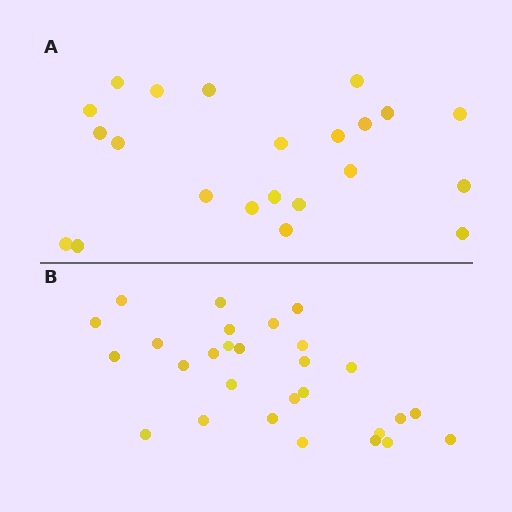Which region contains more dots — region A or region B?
Region B (the bottom region) has more dots.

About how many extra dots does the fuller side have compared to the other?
Region B has about 6 more dots than region A.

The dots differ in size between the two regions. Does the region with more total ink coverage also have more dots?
No. Region A has more total ink coverage because its dots are larger, but region B actually contains more individual dots. Total area can be misleading — the number of items is what matters here.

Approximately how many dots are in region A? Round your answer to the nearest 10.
About 20 dots. (The exact count is 22, which rounds to 20.)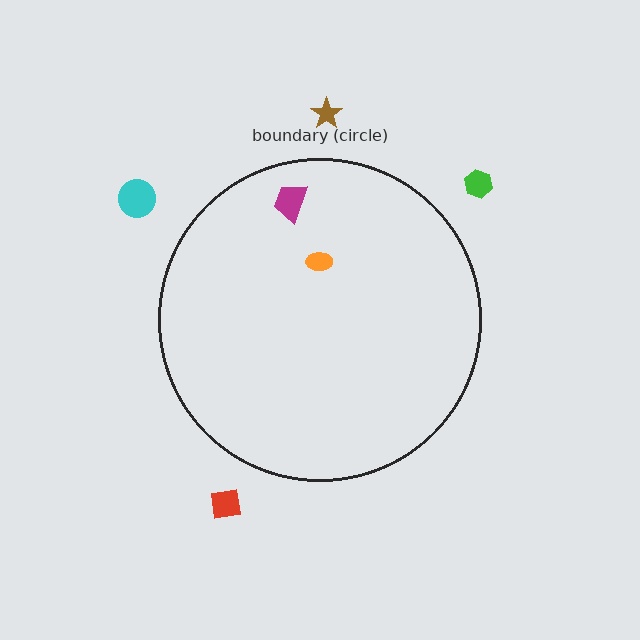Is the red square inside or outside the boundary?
Outside.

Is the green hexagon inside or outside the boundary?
Outside.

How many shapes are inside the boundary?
2 inside, 4 outside.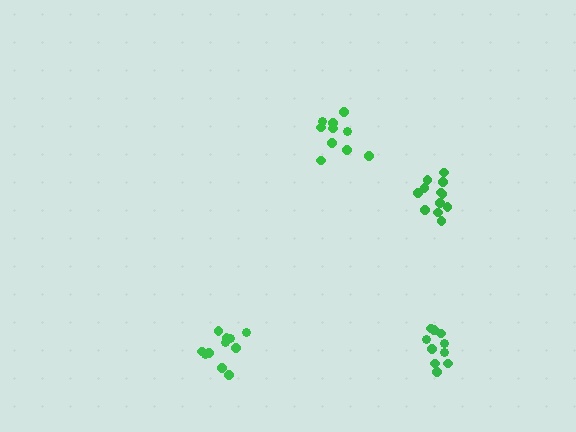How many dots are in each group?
Group 1: 12 dots, Group 2: 10 dots, Group 3: 10 dots, Group 4: 11 dots (43 total).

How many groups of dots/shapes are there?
There are 4 groups.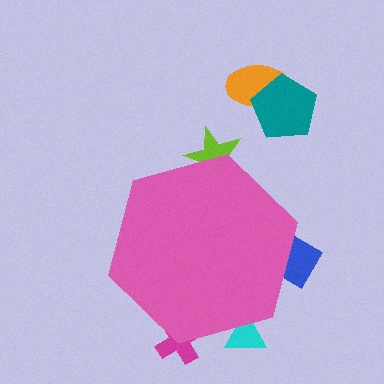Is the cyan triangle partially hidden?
Yes, the cyan triangle is partially hidden behind the pink hexagon.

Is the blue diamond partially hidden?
Yes, the blue diamond is partially hidden behind the pink hexagon.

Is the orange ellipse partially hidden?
No, the orange ellipse is fully visible.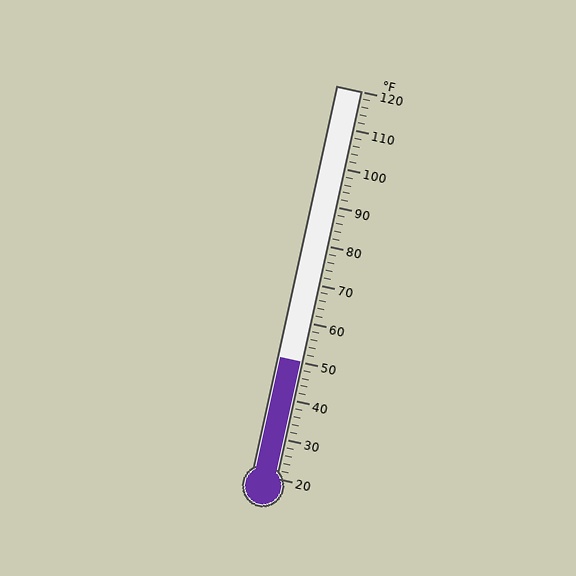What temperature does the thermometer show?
The thermometer shows approximately 50°F.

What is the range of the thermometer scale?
The thermometer scale ranges from 20°F to 120°F.